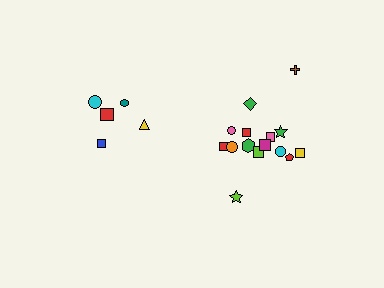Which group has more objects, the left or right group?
The right group.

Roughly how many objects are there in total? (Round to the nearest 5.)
Roughly 20 objects in total.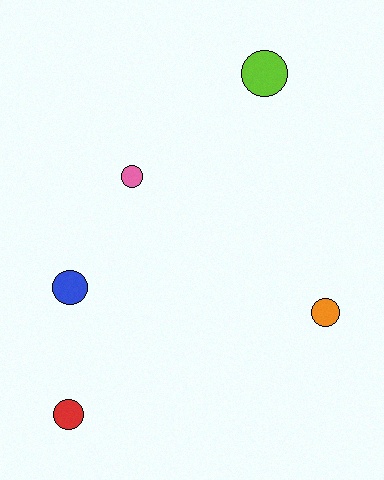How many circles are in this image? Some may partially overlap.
There are 5 circles.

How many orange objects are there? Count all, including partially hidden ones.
There is 1 orange object.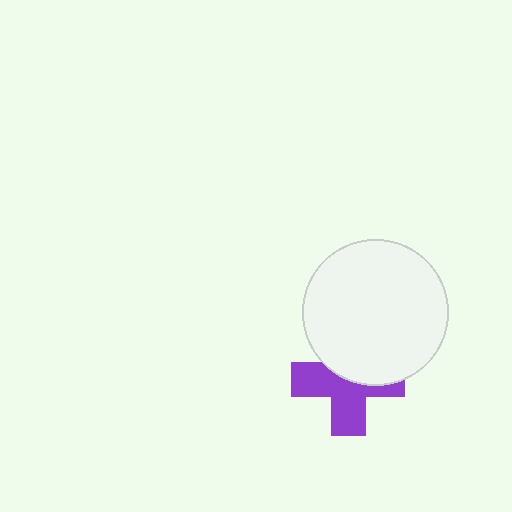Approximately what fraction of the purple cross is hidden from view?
Roughly 44% of the purple cross is hidden behind the white circle.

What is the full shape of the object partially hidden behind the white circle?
The partially hidden object is a purple cross.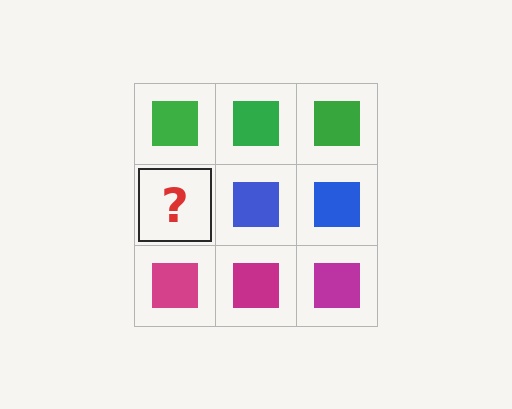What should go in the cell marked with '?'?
The missing cell should contain a blue square.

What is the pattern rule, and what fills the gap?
The rule is that each row has a consistent color. The gap should be filled with a blue square.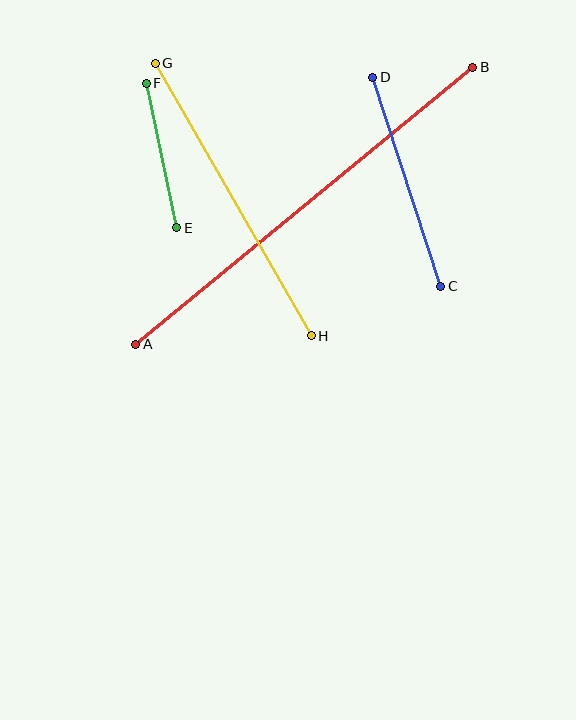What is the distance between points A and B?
The distance is approximately 437 pixels.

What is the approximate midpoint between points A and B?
The midpoint is at approximately (304, 206) pixels.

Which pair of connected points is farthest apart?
Points A and B are farthest apart.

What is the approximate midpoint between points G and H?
The midpoint is at approximately (233, 200) pixels.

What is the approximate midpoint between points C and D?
The midpoint is at approximately (407, 182) pixels.